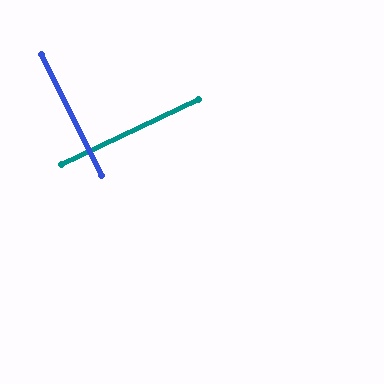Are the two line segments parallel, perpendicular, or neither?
Perpendicular — they meet at approximately 89°.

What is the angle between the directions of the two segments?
Approximately 89 degrees.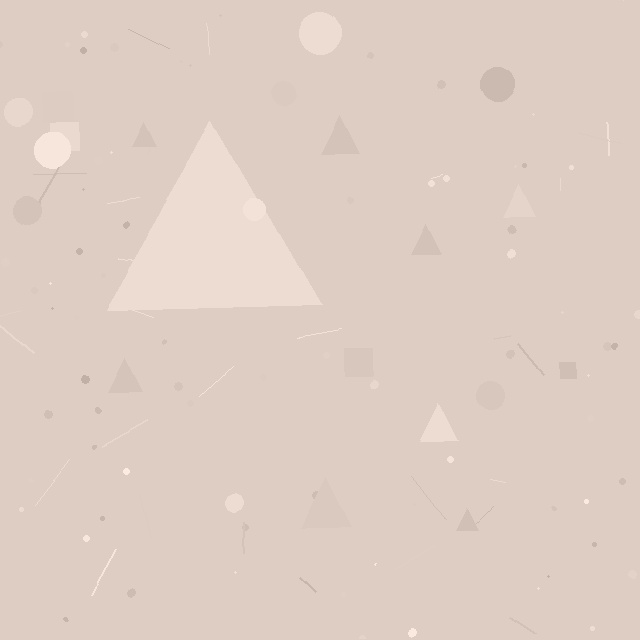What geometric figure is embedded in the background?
A triangle is embedded in the background.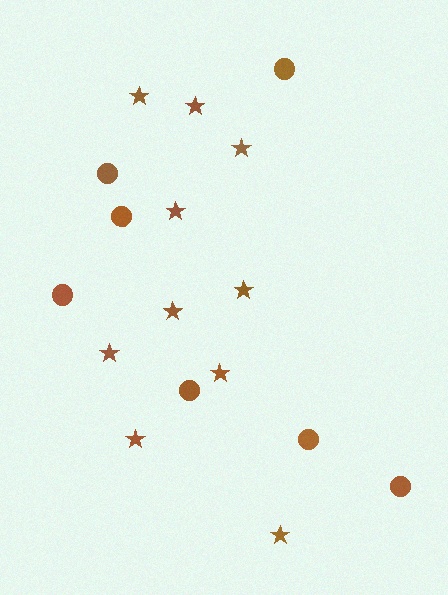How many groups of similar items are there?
There are 2 groups: one group of stars (10) and one group of circles (7).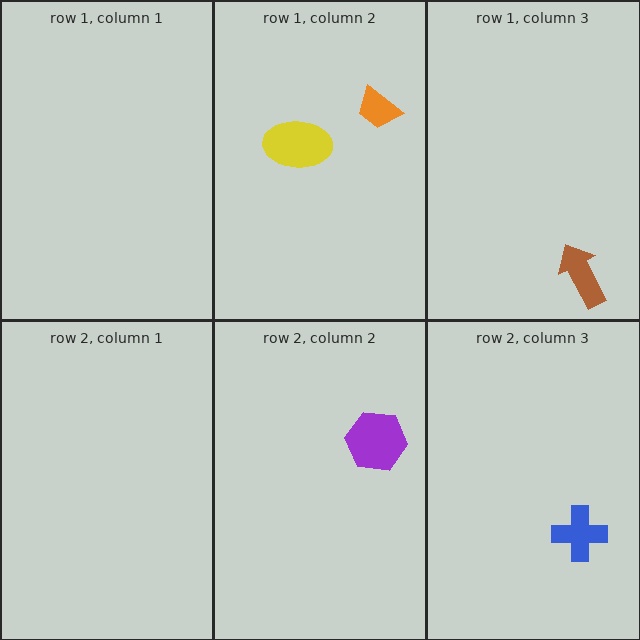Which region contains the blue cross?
The row 2, column 3 region.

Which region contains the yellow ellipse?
The row 1, column 2 region.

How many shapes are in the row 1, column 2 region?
2.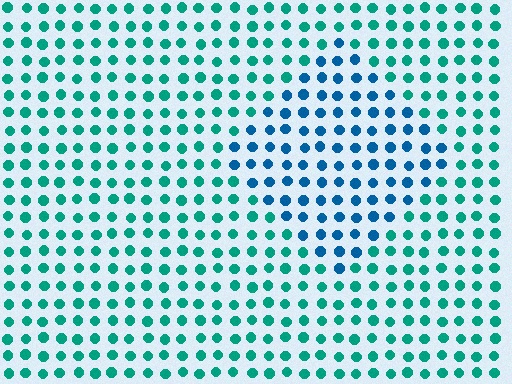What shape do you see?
I see a diamond.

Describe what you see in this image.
The image is filled with small teal elements in a uniform arrangement. A diamond-shaped region is visible where the elements are tinted to a slightly different hue, forming a subtle color boundary.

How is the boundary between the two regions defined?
The boundary is defined purely by a slight shift in hue (about 36 degrees). Spacing, size, and orientation are identical on both sides.